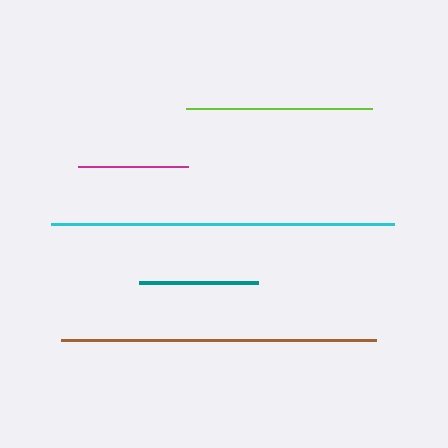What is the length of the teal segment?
The teal segment is approximately 119 pixels long.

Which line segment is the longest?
The cyan line is the longest at approximately 343 pixels.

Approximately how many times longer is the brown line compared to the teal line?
The brown line is approximately 2.6 times the length of the teal line.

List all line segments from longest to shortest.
From longest to shortest: cyan, brown, lime, teal, magenta.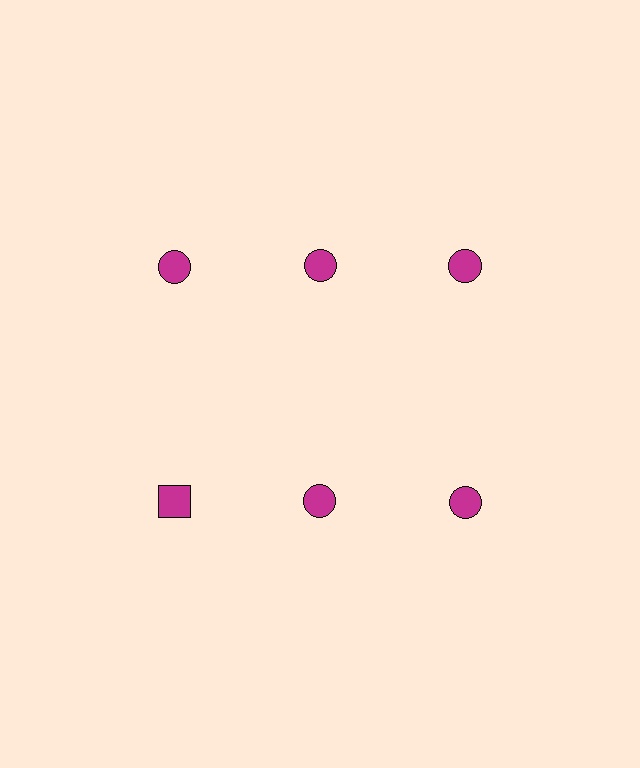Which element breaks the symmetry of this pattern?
The magenta square in the second row, leftmost column breaks the symmetry. All other shapes are magenta circles.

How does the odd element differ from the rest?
It has a different shape: square instead of circle.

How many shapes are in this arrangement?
There are 6 shapes arranged in a grid pattern.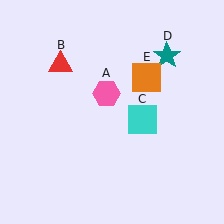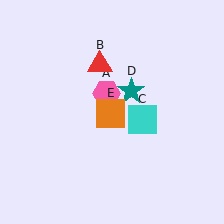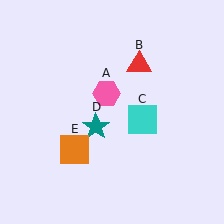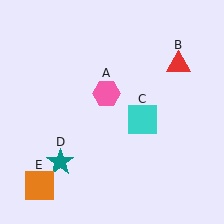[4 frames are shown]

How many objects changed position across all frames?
3 objects changed position: red triangle (object B), teal star (object D), orange square (object E).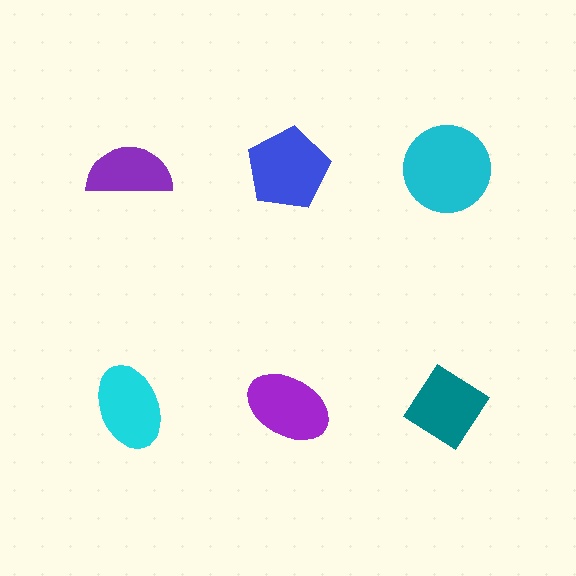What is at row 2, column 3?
A teal diamond.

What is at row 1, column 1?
A purple semicircle.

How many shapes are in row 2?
3 shapes.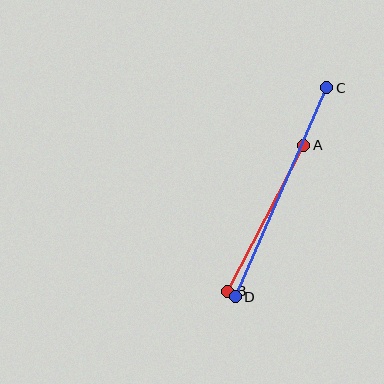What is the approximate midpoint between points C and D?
The midpoint is at approximately (281, 192) pixels.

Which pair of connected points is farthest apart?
Points C and D are farthest apart.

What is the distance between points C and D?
The distance is approximately 228 pixels.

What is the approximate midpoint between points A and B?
The midpoint is at approximately (266, 218) pixels.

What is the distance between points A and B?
The distance is approximately 165 pixels.